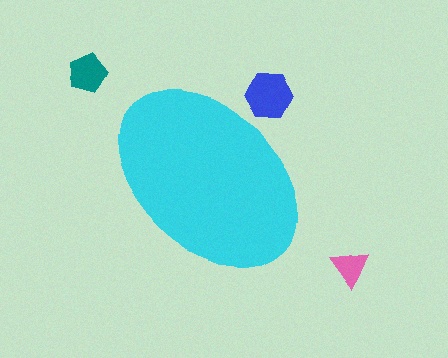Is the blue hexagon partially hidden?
Yes, the blue hexagon is partially hidden behind the cyan ellipse.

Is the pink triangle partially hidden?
No, the pink triangle is fully visible.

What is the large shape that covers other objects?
A cyan ellipse.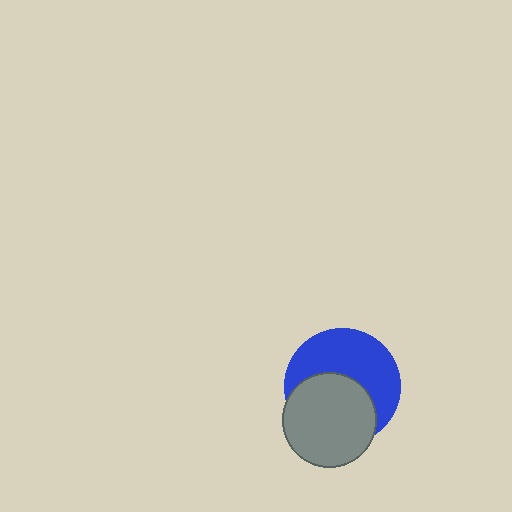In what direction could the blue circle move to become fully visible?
The blue circle could move up. That would shift it out from behind the gray circle entirely.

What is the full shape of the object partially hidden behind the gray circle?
The partially hidden object is a blue circle.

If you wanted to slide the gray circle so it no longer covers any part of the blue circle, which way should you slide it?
Slide it down — that is the most direct way to separate the two shapes.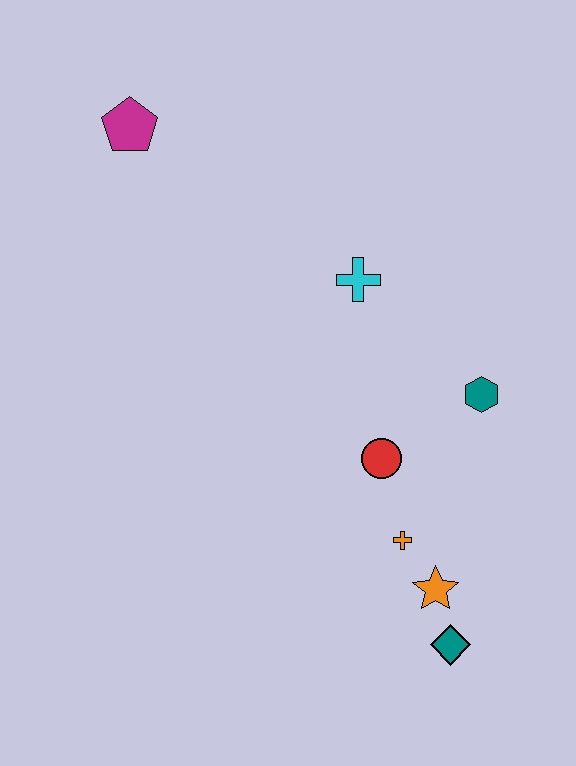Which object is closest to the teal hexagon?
The red circle is closest to the teal hexagon.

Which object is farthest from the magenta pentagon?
The teal diamond is farthest from the magenta pentagon.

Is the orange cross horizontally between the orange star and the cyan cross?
Yes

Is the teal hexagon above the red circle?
Yes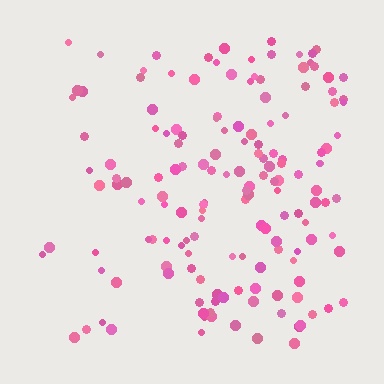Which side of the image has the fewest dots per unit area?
The left.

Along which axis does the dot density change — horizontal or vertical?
Horizontal.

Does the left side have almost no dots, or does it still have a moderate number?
Still a moderate number, just noticeably fewer than the right.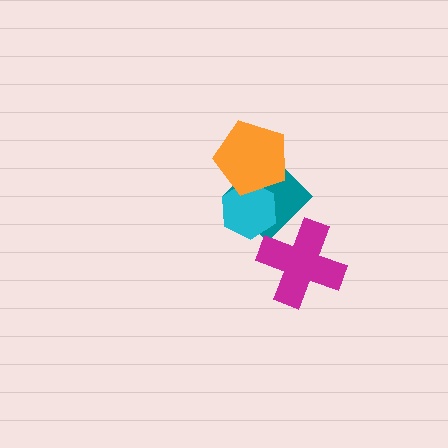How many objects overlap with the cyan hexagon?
2 objects overlap with the cyan hexagon.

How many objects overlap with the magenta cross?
1 object overlaps with the magenta cross.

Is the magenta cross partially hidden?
No, no other shape covers it.